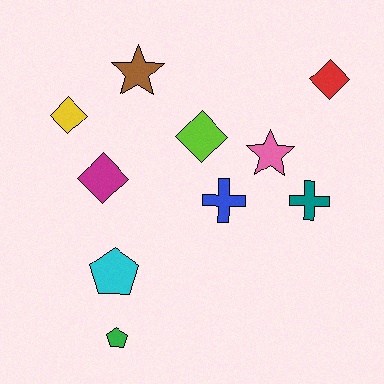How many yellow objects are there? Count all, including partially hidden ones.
There is 1 yellow object.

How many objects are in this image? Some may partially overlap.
There are 10 objects.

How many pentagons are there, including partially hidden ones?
There are 2 pentagons.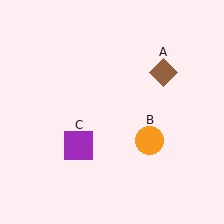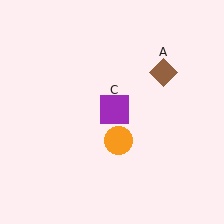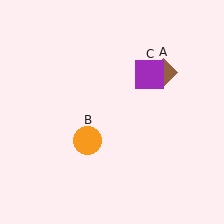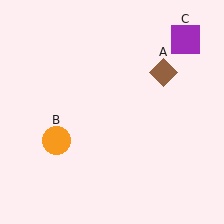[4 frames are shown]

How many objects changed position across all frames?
2 objects changed position: orange circle (object B), purple square (object C).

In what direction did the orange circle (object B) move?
The orange circle (object B) moved left.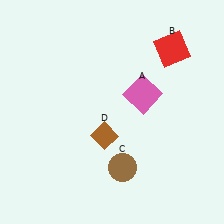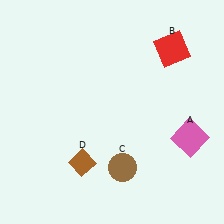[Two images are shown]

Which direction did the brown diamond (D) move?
The brown diamond (D) moved down.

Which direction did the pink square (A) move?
The pink square (A) moved right.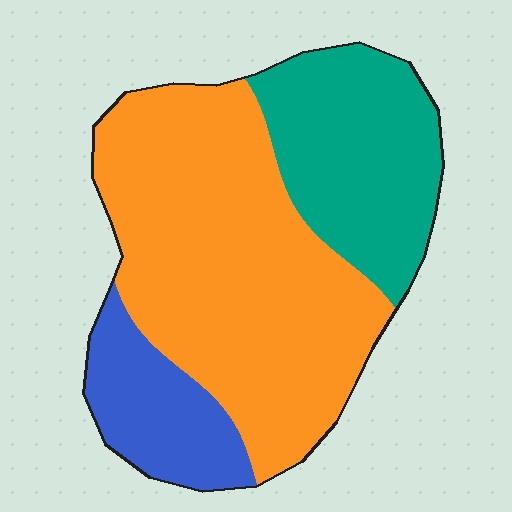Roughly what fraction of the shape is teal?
Teal takes up about one quarter (1/4) of the shape.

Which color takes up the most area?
Orange, at roughly 55%.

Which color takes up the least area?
Blue, at roughly 15%.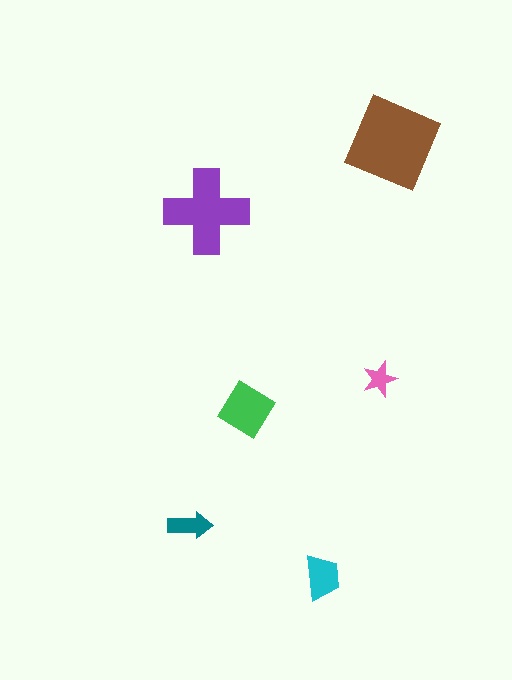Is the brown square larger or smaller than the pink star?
Larger.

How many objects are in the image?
There are 6 objects in the image.